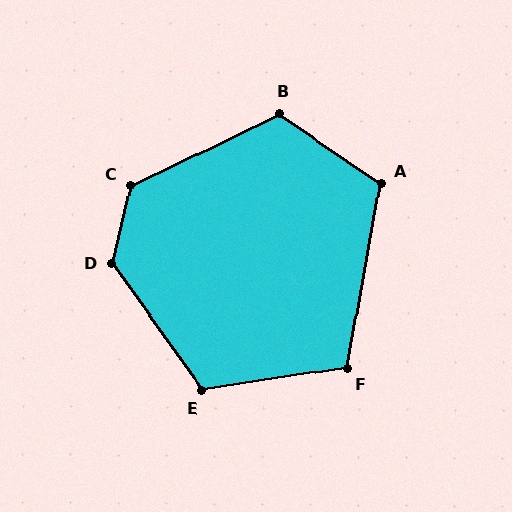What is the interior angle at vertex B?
Approximately 120 degrees (obtuse).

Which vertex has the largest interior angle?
D, at approximately 132 degrees.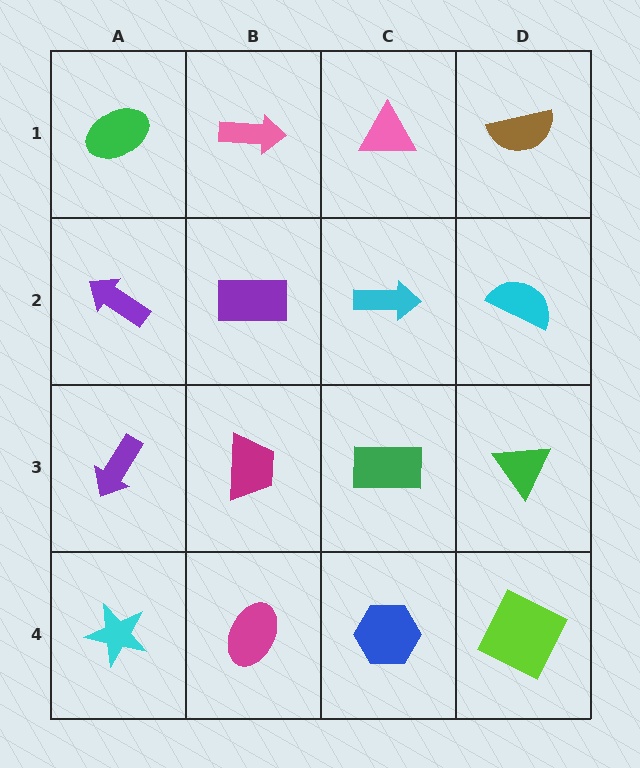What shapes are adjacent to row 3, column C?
A cyan arrow (row 2, column C), a blue hexagon (row 4, column C), a magenta trapezoid (row 3, column B), a green triangle (row 3, column D).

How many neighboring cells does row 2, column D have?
3.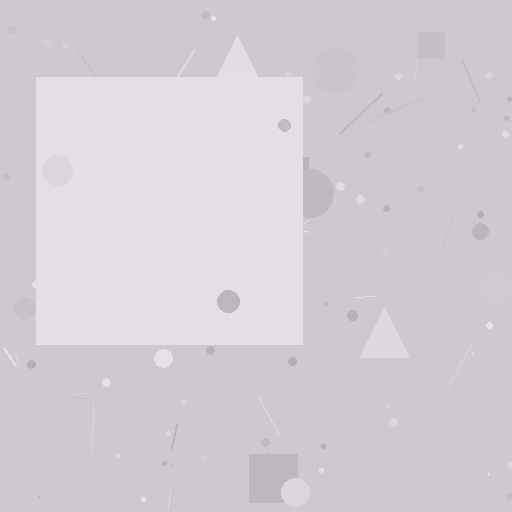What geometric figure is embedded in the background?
A square is embedded in the background.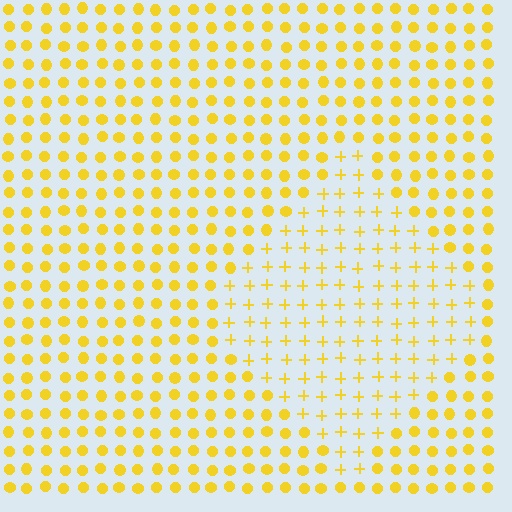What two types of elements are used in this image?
The image uses plus signs inside the diamond region and circles outside it.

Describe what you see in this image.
The image is filled with small yellow elements arranged in a uniform grid. A diamond-shaped region contains plus signs, while the surrounding area contains circles. The boundary is defined purely by the change in element shape.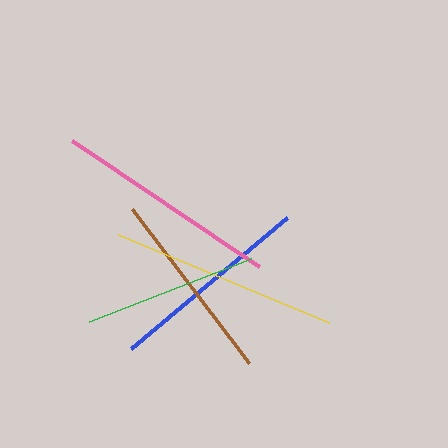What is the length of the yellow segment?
The yellow segment is approximately 228 pixels long.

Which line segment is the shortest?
The green line is the shortest at approximately 174 pixels.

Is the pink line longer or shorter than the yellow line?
The yellow line is longer than the pink line.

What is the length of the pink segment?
The pink segment is approximately 225 pixels long.